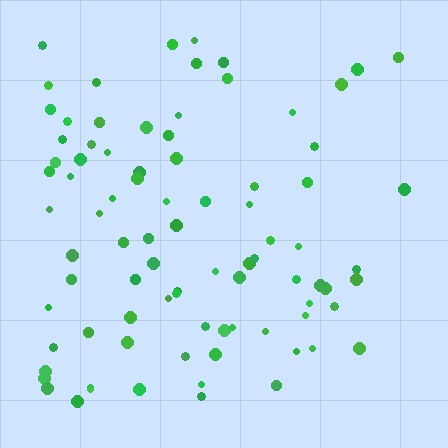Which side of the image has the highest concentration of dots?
The left.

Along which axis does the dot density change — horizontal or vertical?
Horizontal.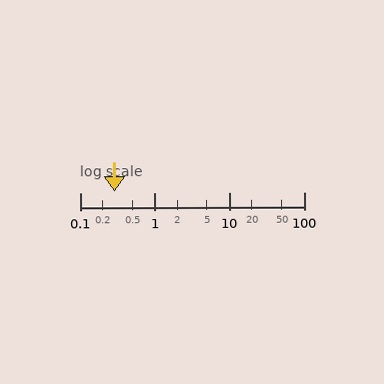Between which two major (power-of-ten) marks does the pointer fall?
The pointer is between 0.1 and 1.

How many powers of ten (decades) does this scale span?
The scale spans 3 decades, from 0.1 to 100.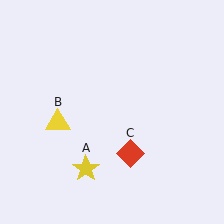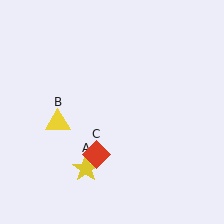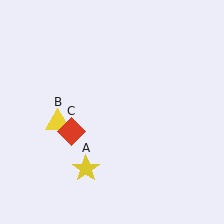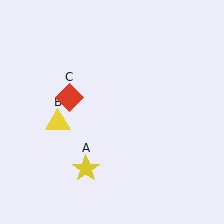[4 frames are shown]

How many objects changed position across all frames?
1 object changed position: red diamond (object C).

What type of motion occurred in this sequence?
The red diamond (object C) rotated clockwise around the center of the scene.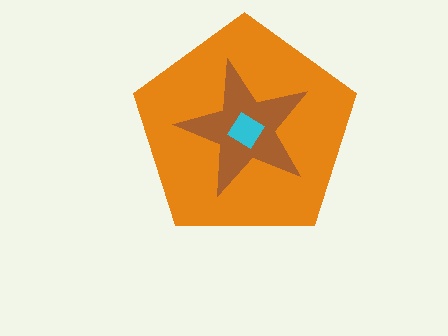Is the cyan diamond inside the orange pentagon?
Yes.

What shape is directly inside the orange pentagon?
The brown star.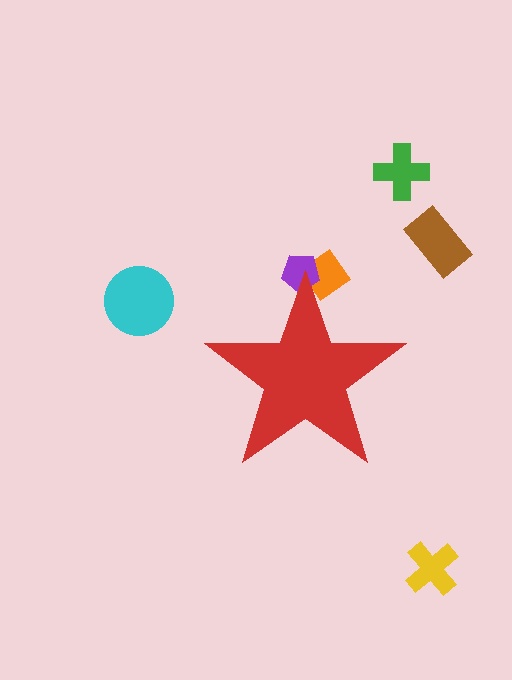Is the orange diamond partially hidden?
Yes, the orange diamond is partially hidden behind the red star.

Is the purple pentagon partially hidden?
Yes, the purple pentagon is partially hidden behind the red star.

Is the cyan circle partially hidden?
No, the cyan circle is fully visible.